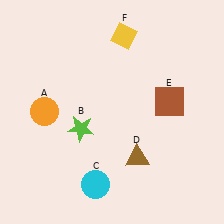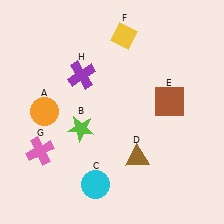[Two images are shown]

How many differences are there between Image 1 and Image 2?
There are 2 differences between the two images.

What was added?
A pink cross (G), a purple cross (H) were added in Image 2.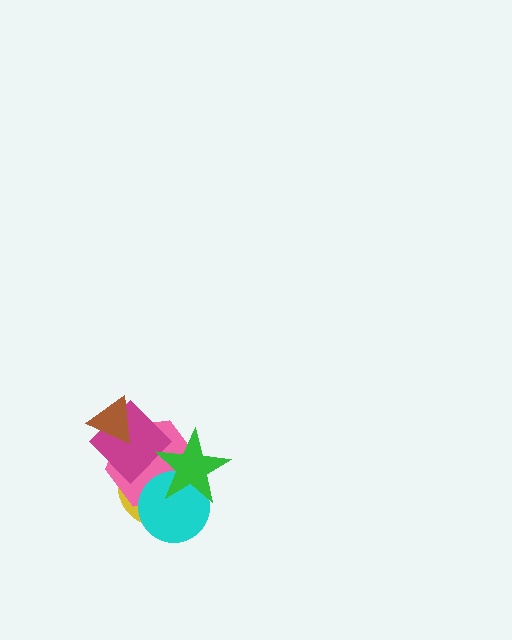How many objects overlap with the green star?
4 objects overlap with the green star.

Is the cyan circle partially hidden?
Yes, it is partially covered by another shape.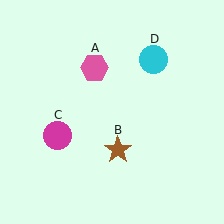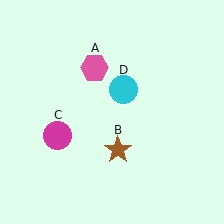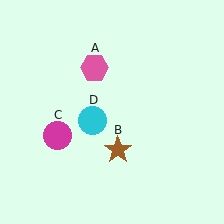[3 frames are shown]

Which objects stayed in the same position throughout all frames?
Pink hexagon (object A) and brown star (object B) and magenta circle (object C) remained stationary.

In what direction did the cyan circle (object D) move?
The cyan circle (object D) moved down and to the left.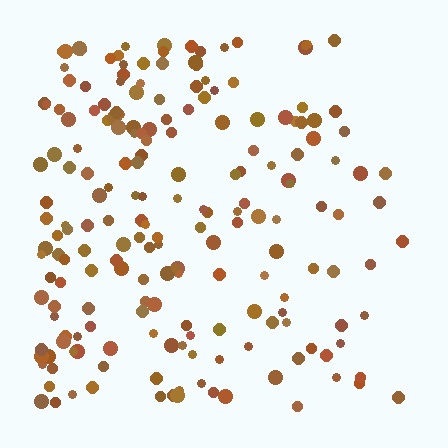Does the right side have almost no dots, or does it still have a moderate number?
Still a moderate number, just noticeably fewer than the left.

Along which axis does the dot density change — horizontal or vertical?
Horizontal.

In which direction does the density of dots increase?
From right to left, with the left side densest.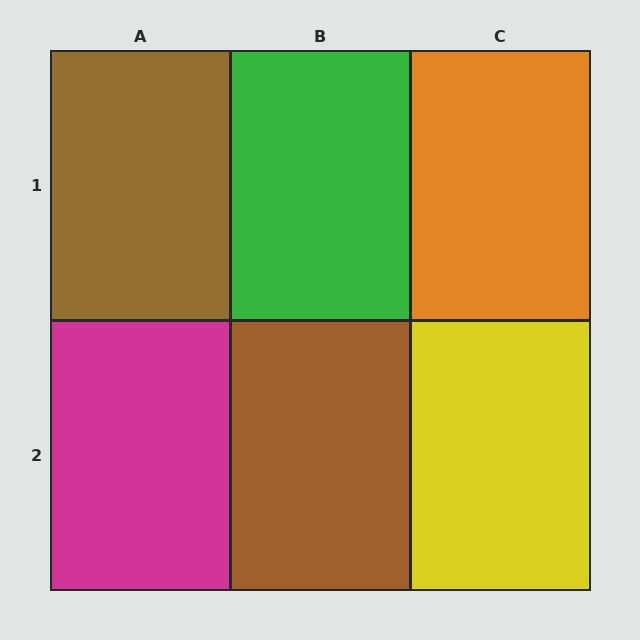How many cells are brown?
2 cells are brown.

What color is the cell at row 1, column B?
Green.